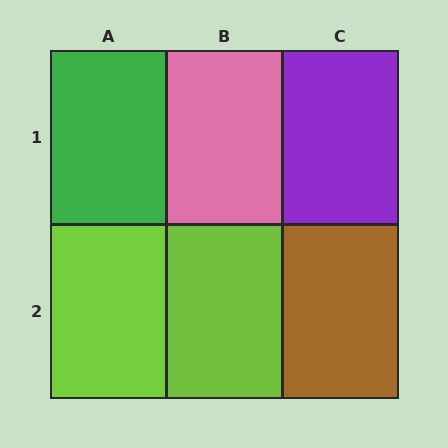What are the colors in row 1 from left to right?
Green, pink, purple.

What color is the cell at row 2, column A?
Lime.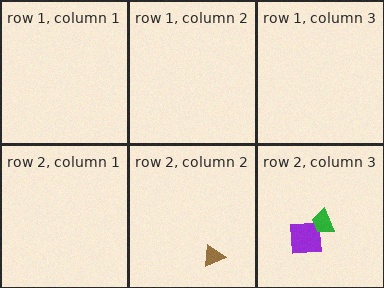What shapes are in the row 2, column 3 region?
The purple square, the green trapezoid.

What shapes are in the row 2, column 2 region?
The brown triangle.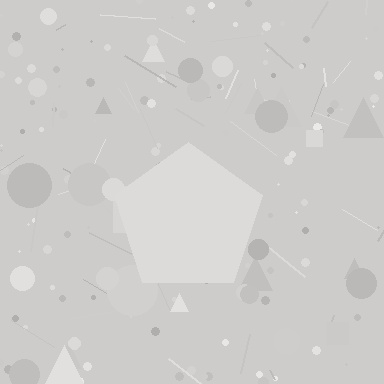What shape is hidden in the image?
A pentagon is hidden in the image.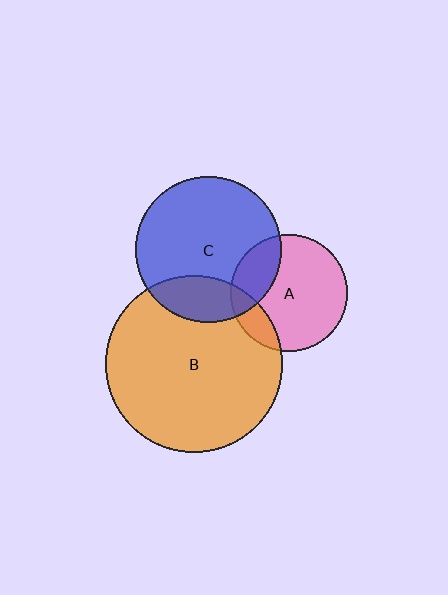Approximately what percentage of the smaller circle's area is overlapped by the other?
Approximately 25%.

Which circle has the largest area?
Circle B (orange).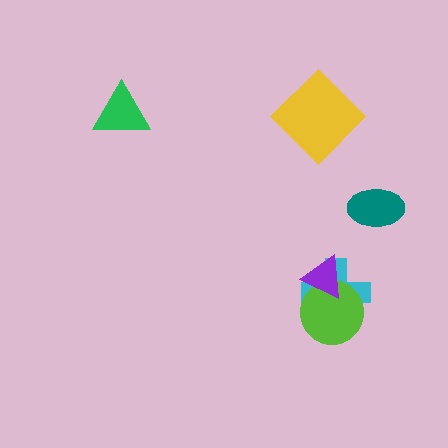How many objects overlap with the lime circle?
2 objects overlap with the lime circle.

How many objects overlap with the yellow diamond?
0 objects overlap with the yellow diamond.